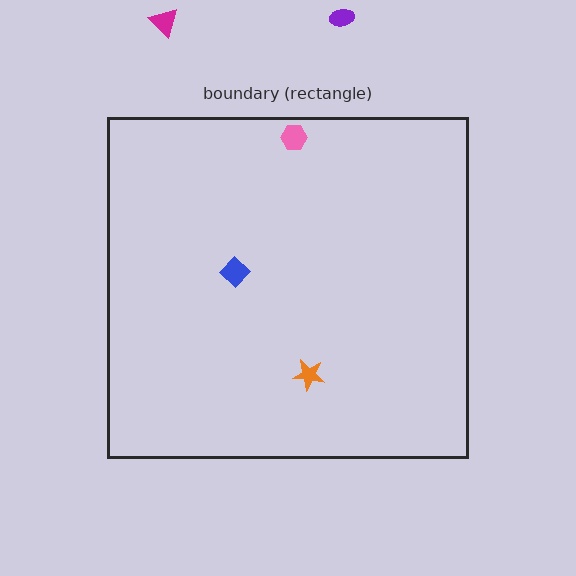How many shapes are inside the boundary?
3 inside, 2 outside.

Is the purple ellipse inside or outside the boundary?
Outside.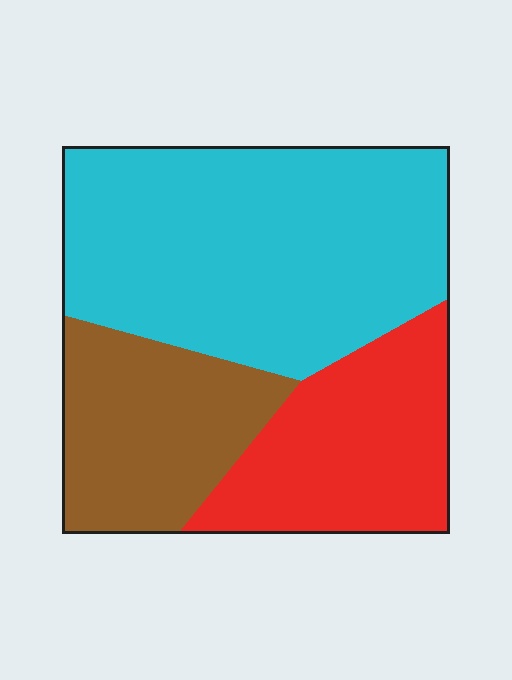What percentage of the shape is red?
Red covers 26% of the shape.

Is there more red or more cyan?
Cyan.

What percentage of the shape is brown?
Brown takes up between a sixth and a third of the shape.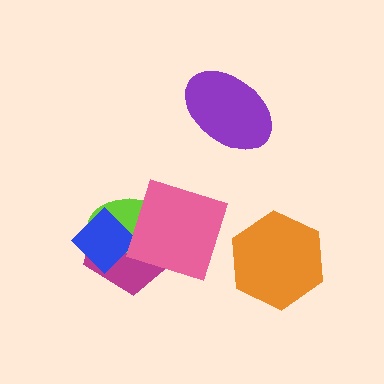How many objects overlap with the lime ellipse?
3 objects overlap with the lime ellipse.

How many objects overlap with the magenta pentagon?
3 objects overlap with the magenta pentagon.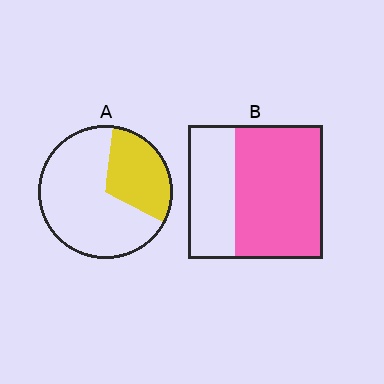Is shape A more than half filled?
No.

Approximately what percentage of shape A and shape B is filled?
A is approximately 30% and B is approximately 65%.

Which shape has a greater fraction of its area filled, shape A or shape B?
Shape B.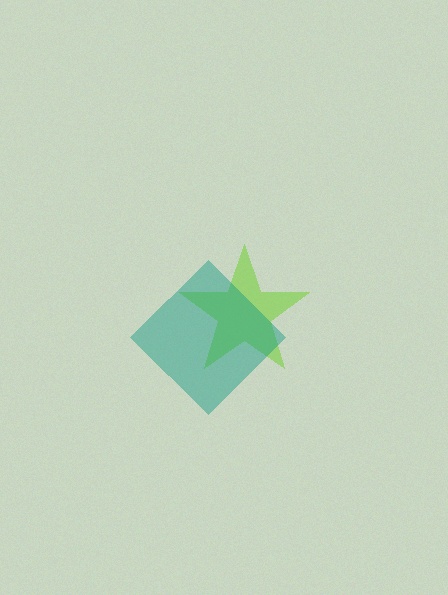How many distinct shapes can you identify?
There are 2 distinct shapes: a lime star, a teal diamond.